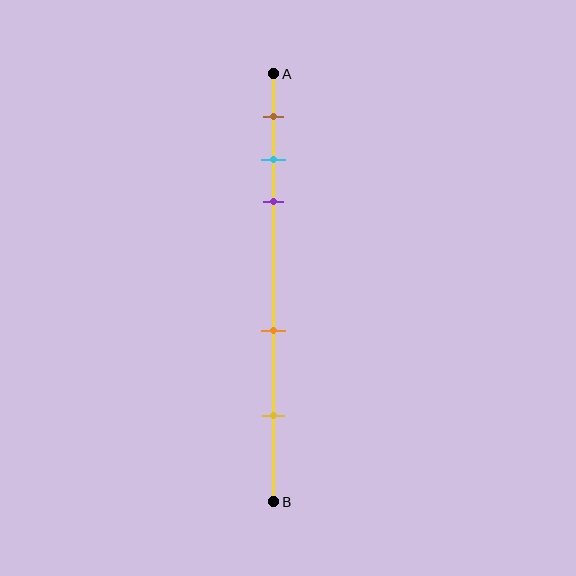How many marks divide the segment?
There are 5 marks dividing the segment.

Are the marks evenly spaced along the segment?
No, the marks are not evenly spaced.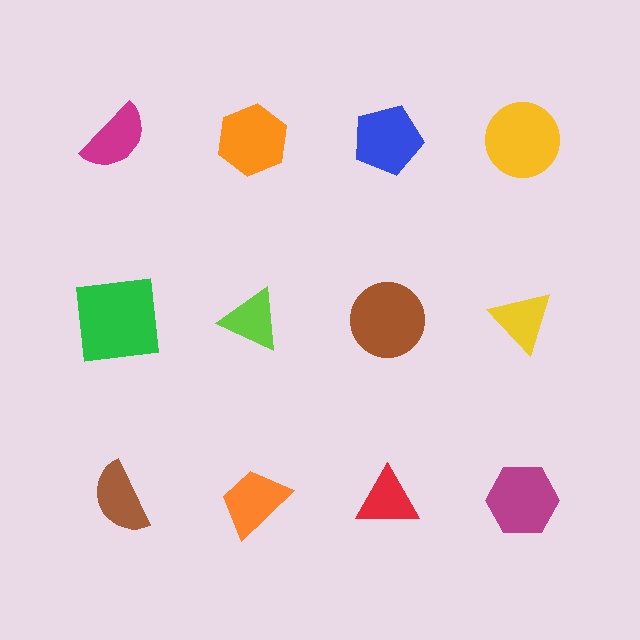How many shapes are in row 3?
4 shapes.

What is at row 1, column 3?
A blue pentagon.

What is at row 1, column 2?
An orange hexagon.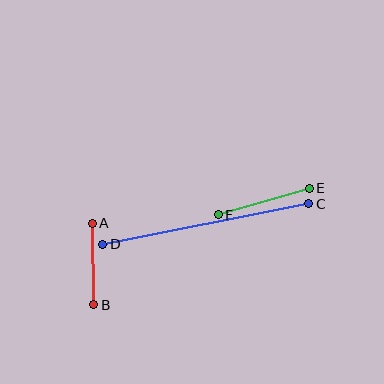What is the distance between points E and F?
The distance is approximately 95 pixels.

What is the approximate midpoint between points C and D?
The midpoint is at approximately (206, 224) pixels.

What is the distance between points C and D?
The distance is approximately 210 pixels.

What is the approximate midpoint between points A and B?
The midpoint is at approximately (93, 264) pixels.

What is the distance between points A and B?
The distance is approximately 82 pixels.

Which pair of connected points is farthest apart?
Points C and D are farthest apart.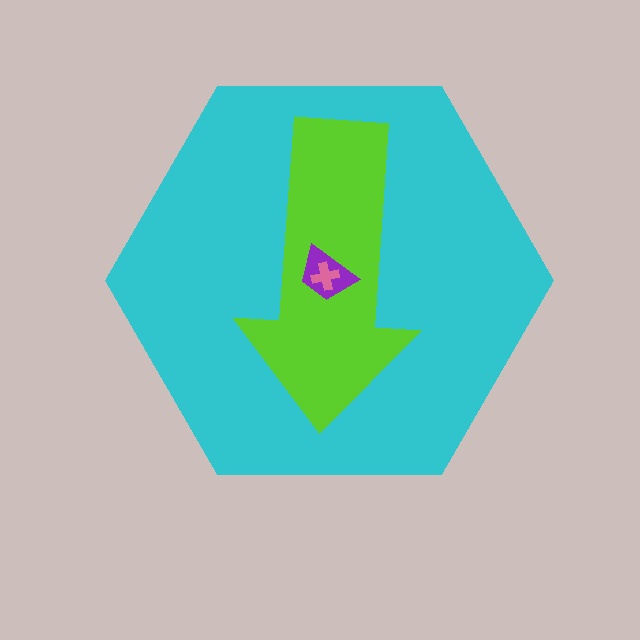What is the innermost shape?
The pink cross.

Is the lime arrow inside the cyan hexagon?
Yes.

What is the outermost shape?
The cyan hexagon.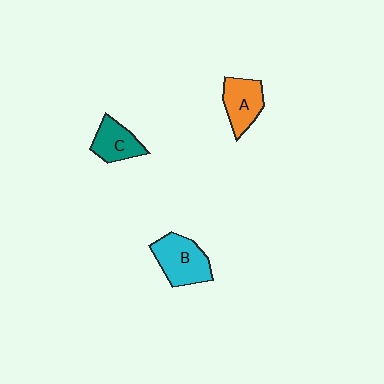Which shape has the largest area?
Shape B (cyan).